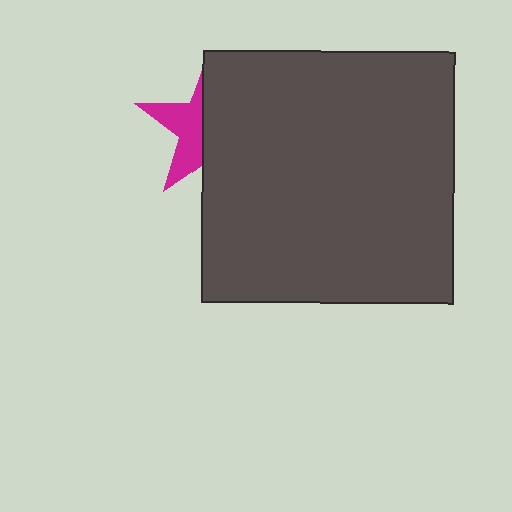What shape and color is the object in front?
The object in front is a dark gray square.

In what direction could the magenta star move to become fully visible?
The magenta star could move left. That would shift it out from behind the dark gray square entirely.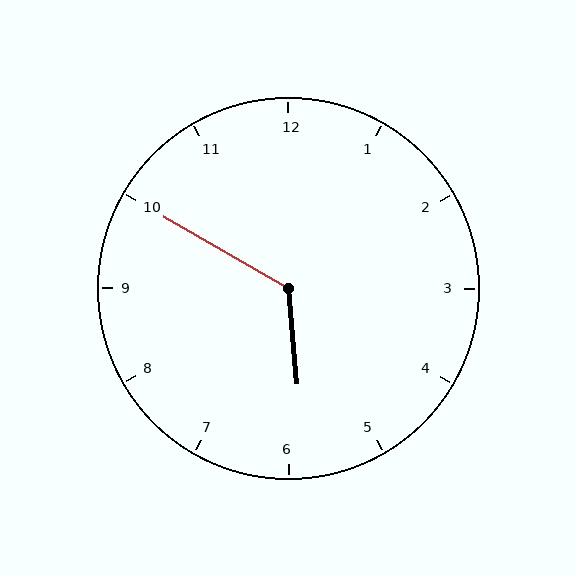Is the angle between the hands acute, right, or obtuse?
It is obtuse.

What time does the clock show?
5:50.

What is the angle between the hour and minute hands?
Approximately 125 degrees.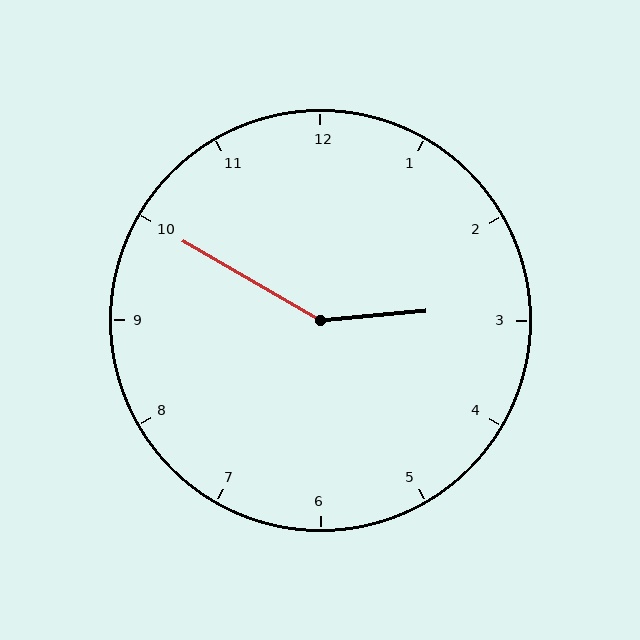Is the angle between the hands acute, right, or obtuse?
It is obtuse.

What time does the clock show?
2:50.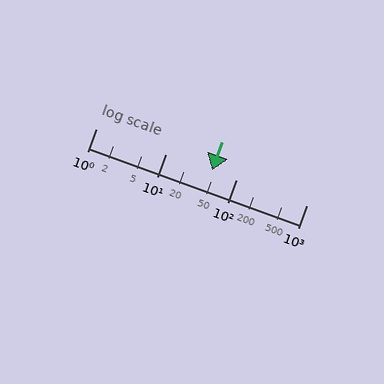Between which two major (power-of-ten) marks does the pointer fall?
The pointer is between 10 and 100.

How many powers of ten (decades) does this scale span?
The scale spans 3 decades, from 1 to 1000.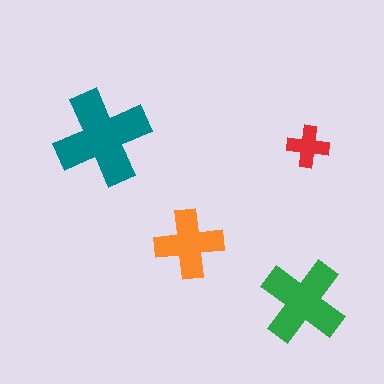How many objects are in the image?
There are 4 objects in the image.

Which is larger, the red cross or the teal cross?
The teal one.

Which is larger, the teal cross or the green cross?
The teal one.